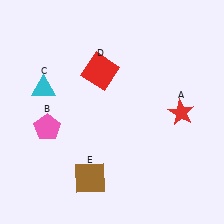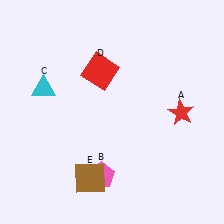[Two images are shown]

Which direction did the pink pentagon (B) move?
The pink pentagon (B) moved right.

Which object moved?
The pink pentagon (B) moved right.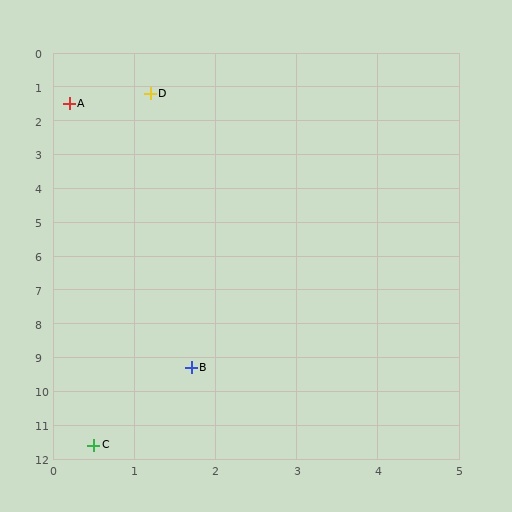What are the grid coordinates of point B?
Point B is at approximately (1.7, 9.3).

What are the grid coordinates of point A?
Point A is at approximately (0.2, 1.5).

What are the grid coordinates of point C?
Point C is at approximately (0.5, 11.6).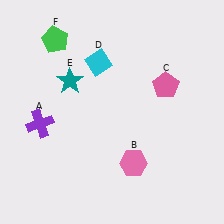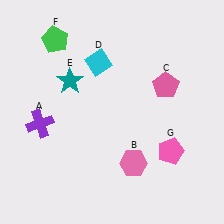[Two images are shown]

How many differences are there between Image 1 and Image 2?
There is 1 difference between the two images.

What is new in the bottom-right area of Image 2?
A pink pentagon (G) was added in the bottom-right area of Image 2.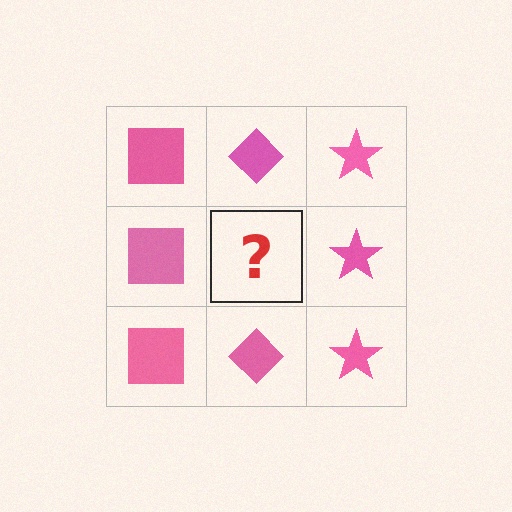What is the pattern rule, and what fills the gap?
The rule is that each column has a consistent shape. The gap should be filled with a pink diamond.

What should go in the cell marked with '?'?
The missing cell should contain a pink diamond.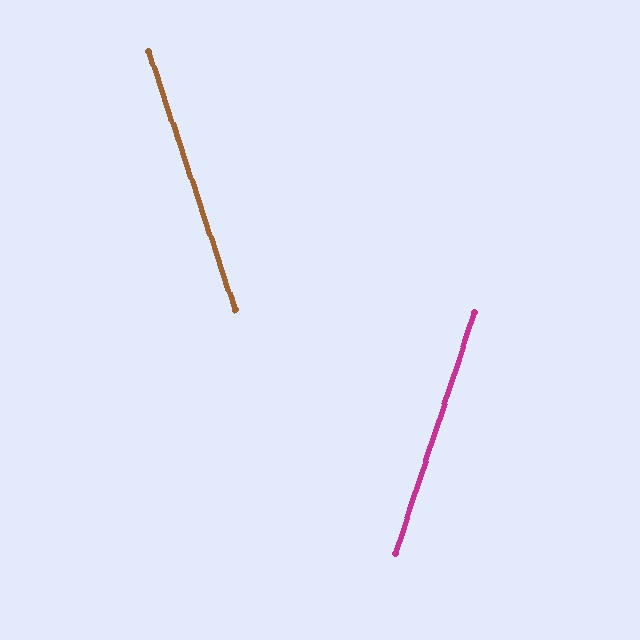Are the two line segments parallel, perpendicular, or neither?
Neither parallel nor perpendicular — they differ by about 37°.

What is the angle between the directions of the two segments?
Approximately 37 degrees.